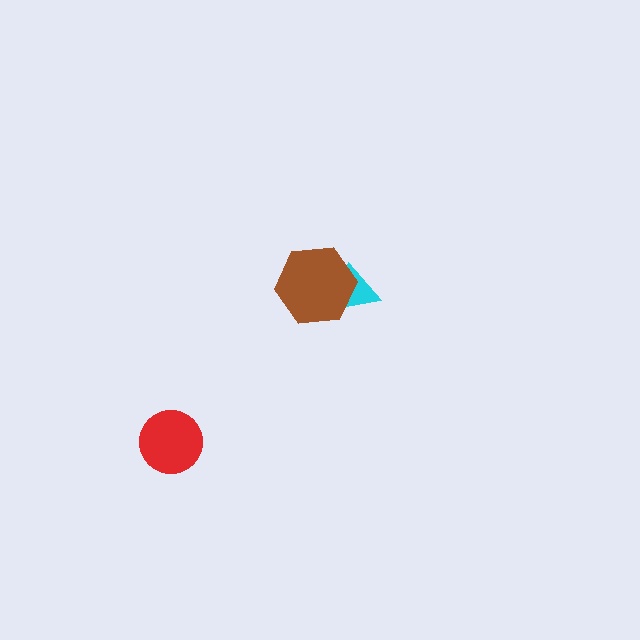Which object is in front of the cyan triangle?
The brown hexagon is in front of the cyan triangle.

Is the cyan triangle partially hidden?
Yes, it is partially covered by another shape.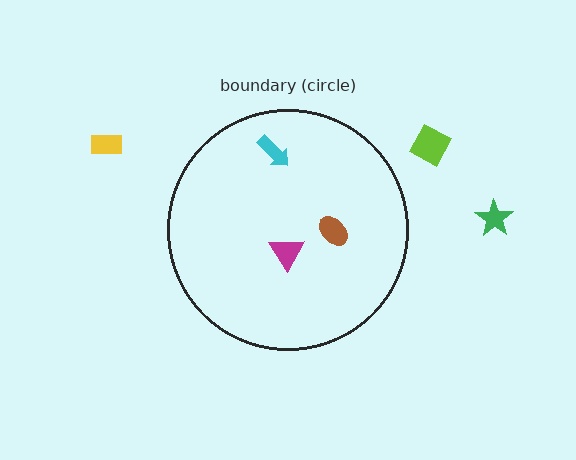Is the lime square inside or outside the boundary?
Outside.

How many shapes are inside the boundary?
3 inside, 3 outside.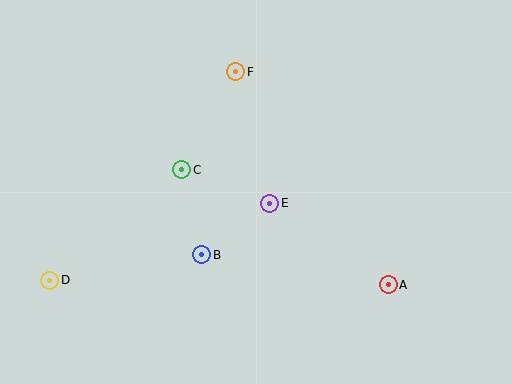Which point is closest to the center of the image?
Point E at (270, 203) is closest to the center.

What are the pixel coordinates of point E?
Point E is at (270, 203).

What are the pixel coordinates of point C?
Point C is at (182, 170).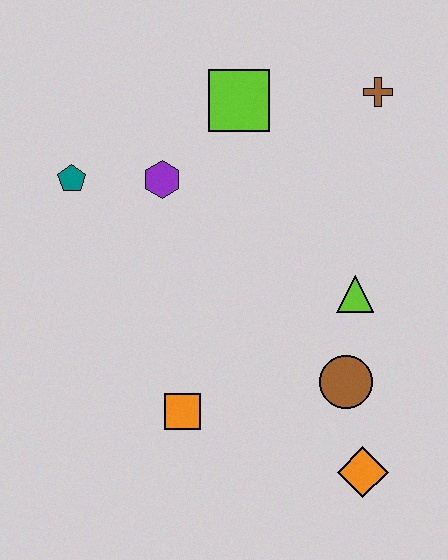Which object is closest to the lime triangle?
The brown circle is closest to the lime triangle.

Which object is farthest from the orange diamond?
The teal pentagon is farthest from the orange diamond.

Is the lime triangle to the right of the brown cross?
No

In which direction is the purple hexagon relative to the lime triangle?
The purple hexagon is to the left of the lime triangle.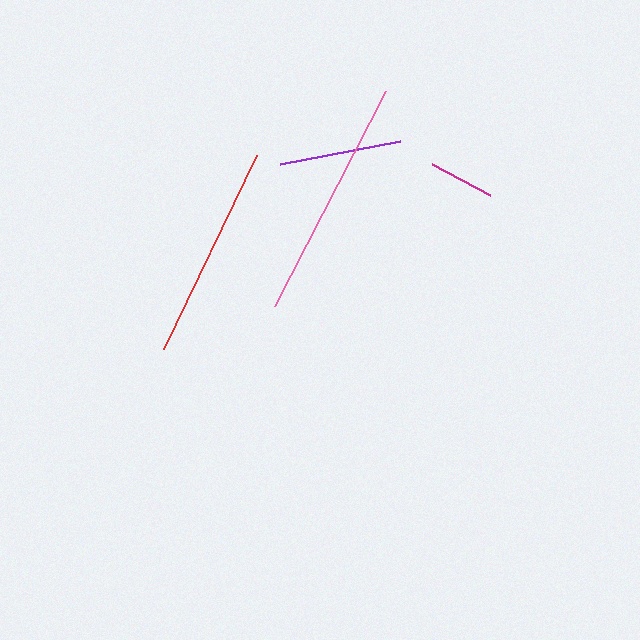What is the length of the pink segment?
The pink segment is approximately 242 pixels long.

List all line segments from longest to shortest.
From longest to shortest: pink, red, purple, magenta.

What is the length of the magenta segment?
The magenta segment is approximately 66 pixels long.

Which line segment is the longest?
The pink line is the longest at approximately 242 pixels.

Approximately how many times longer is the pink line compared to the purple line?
The pink line is approximately 2.0 times the length of the purple line.